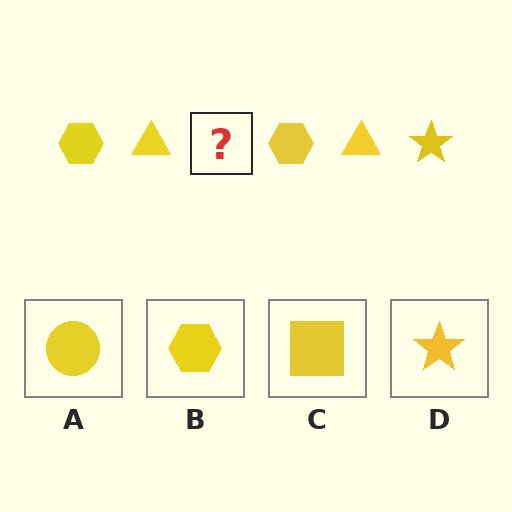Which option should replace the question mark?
Option D.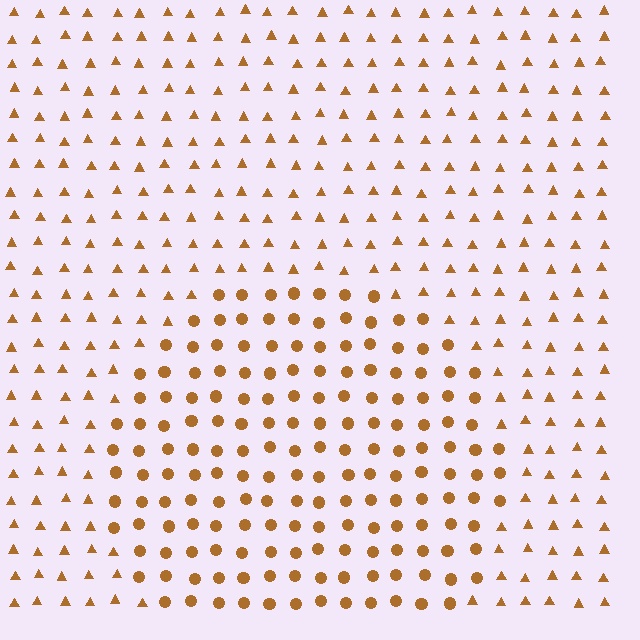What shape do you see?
I see a circle.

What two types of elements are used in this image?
The image uses circles inside the circle region and triangles outside it.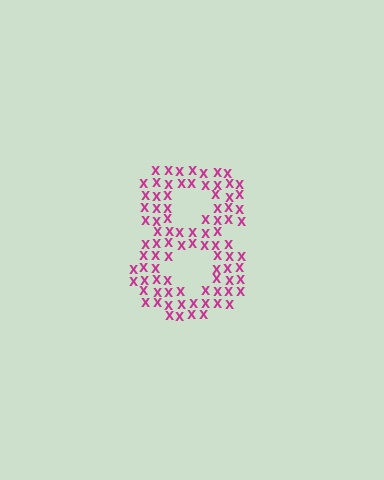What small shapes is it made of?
It is made of small letter X's.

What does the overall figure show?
The overall figure shows the digit 8.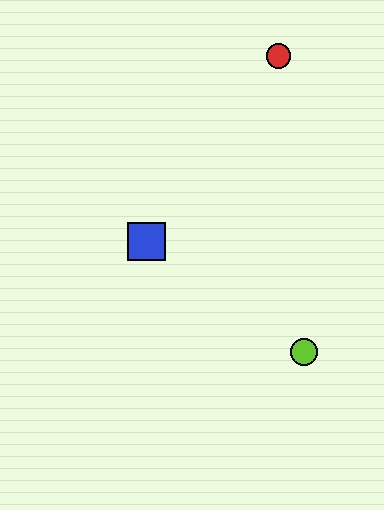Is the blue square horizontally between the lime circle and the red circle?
No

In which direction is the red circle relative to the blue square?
The red circle is above the blue square.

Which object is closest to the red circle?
The blue square is closest to the red circle.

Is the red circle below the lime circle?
No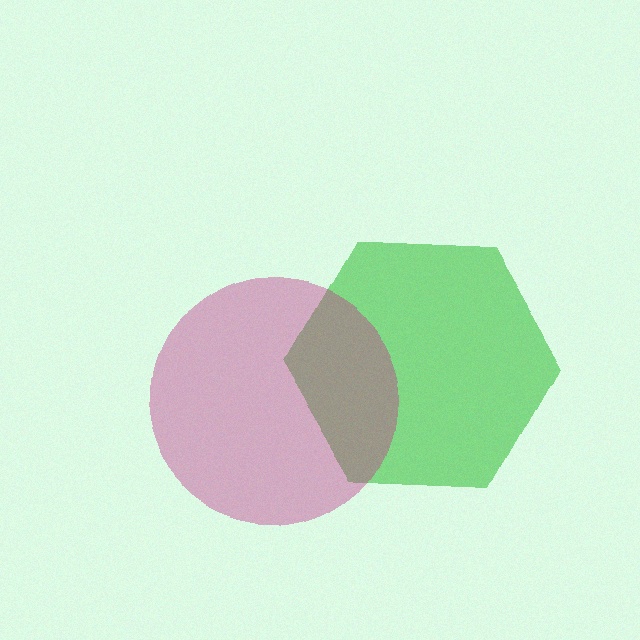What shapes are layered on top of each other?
The layered shapes are: a green hexagon, a magenta circle.